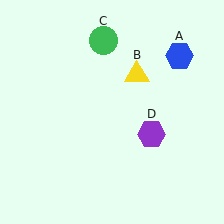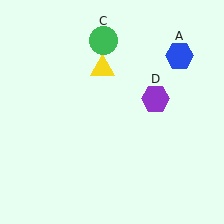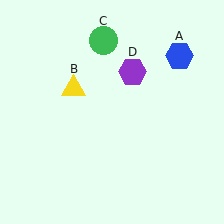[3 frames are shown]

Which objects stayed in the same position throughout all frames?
Blue hexagon (object A) and green circle (object C) remained stationary.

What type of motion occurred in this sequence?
The yellow triangle (object B), purple hexagon (object D) rotated counterclockwise around the center of the scene.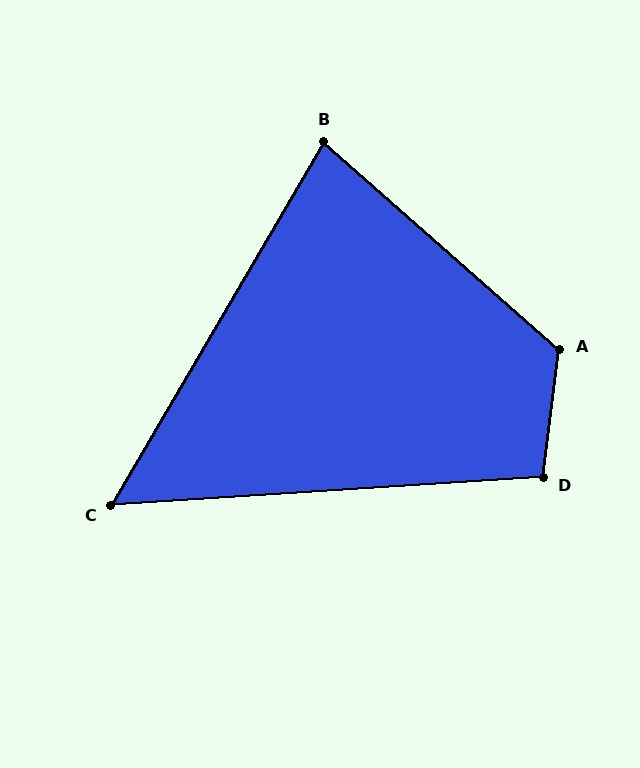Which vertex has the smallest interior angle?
C, at approximately 56 degrees.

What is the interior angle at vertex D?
Approximately 101 degrees (obtuse).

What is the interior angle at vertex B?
Approximately 79 degrees (acute).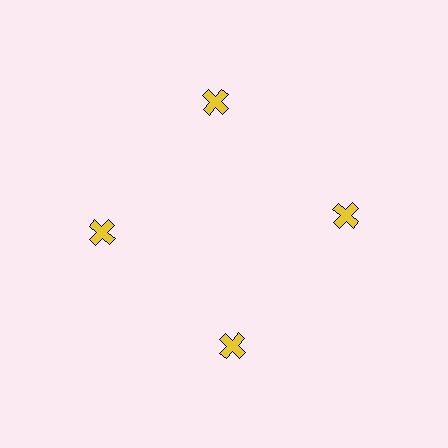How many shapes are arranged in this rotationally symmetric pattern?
There are 4 shapes, arranged in 4 groups of 1.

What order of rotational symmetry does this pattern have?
This pattern has 4-fold rotational symmetry.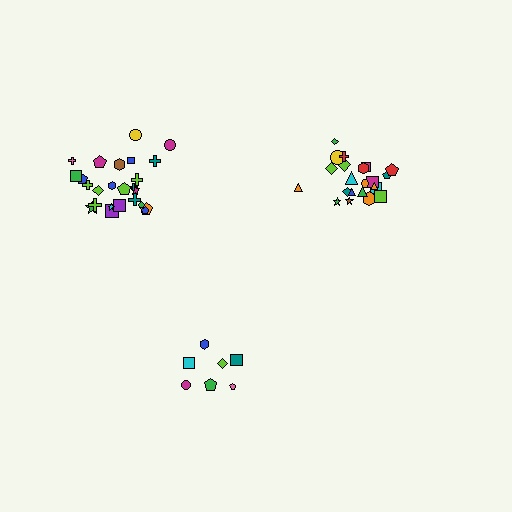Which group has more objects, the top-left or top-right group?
The top-left group.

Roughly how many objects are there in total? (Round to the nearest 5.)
Roughly 55 objects in total.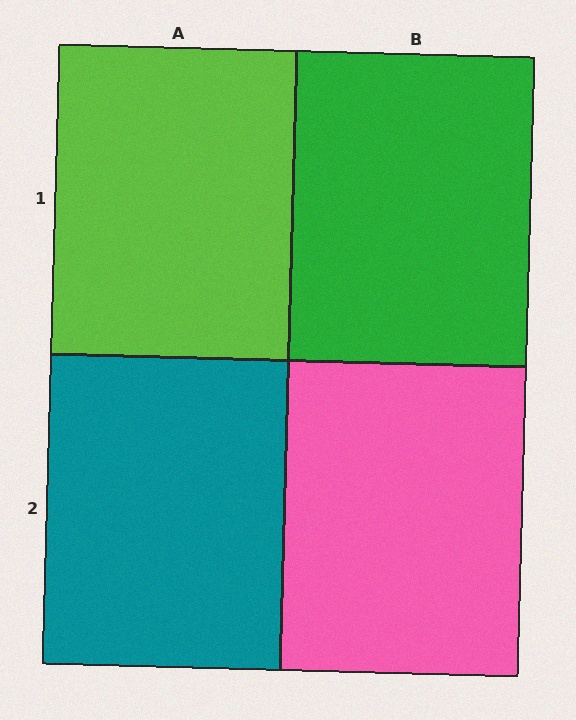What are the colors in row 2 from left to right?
Teal, pink.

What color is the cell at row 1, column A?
Lime.